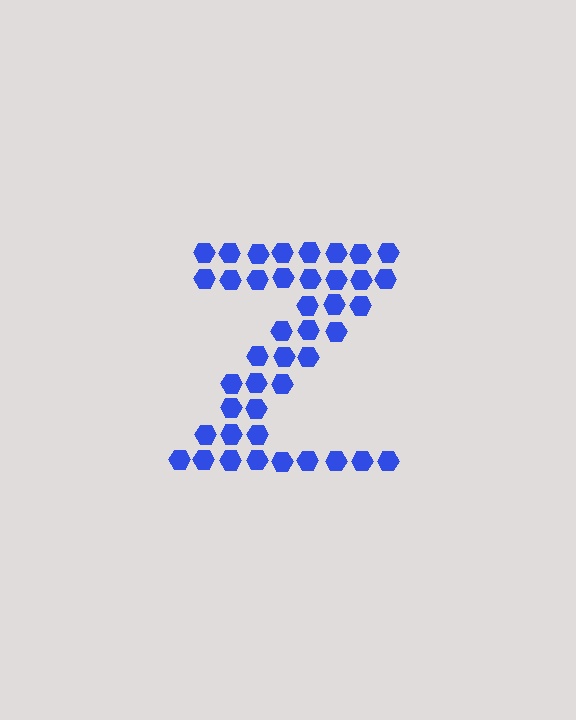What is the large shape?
The large shape is the letter Z.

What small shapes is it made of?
It is made of small hexagons.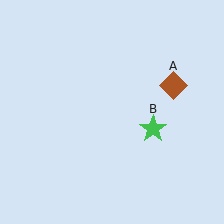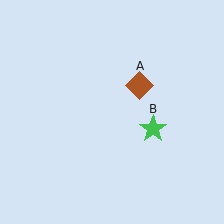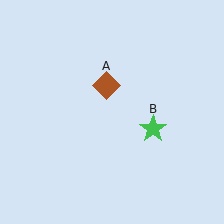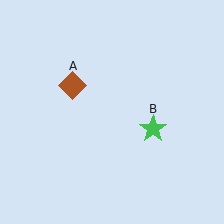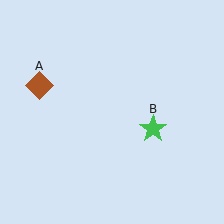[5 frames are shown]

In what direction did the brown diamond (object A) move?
The brown diamond (object A) moved left.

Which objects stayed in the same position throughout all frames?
Green star (object B) remained stationary.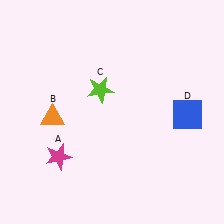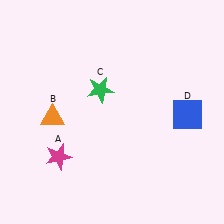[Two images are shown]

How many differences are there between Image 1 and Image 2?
There is 1 difference between the two images.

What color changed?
The star (C) changed from lime in Image 1 to green in Image 2.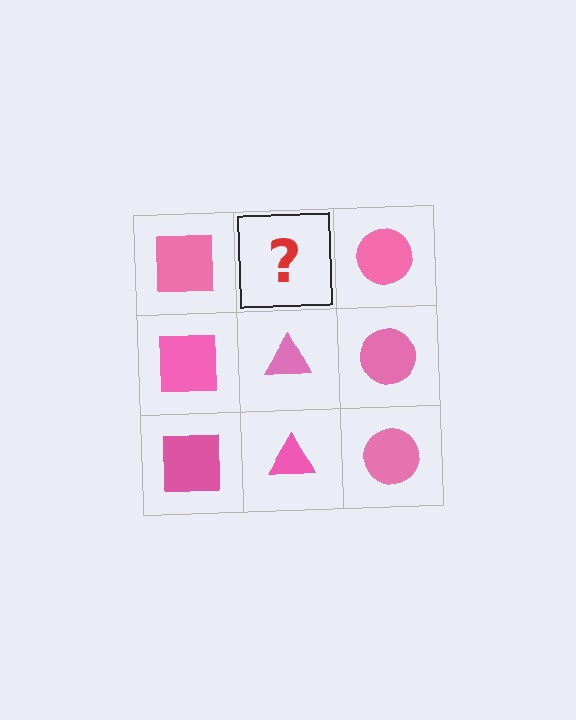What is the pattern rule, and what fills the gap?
The rule is that each column has a consistent shape. The gap should be filled with a pink triangle.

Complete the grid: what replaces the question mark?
The question mark should be replaced with a pink triangle.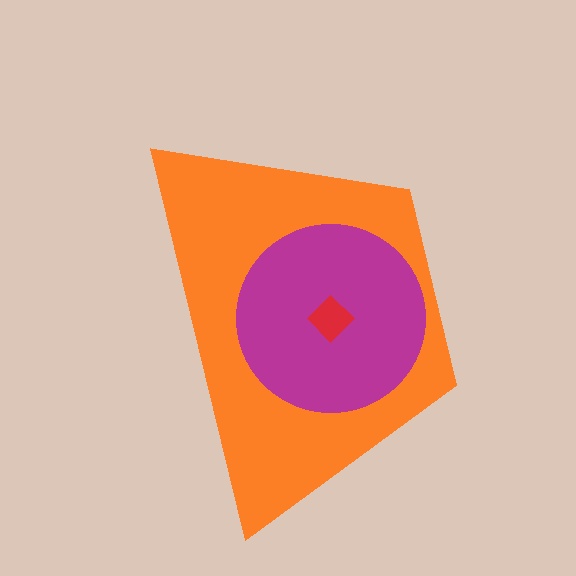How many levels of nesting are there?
3.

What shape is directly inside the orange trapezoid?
The magenta circle.